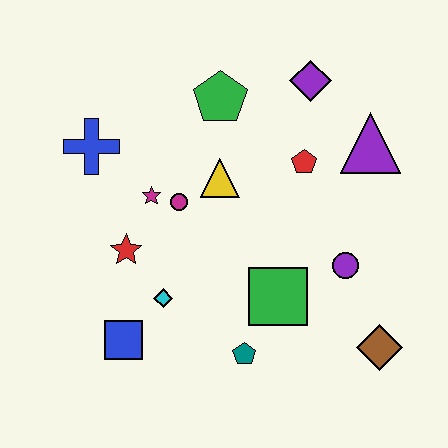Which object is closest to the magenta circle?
The magenta star is closest to the magenta circle.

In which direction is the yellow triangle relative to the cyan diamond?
The yellow triangle is above the cyan diamond.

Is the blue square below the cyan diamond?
Yes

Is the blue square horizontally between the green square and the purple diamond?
No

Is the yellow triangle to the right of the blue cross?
Yes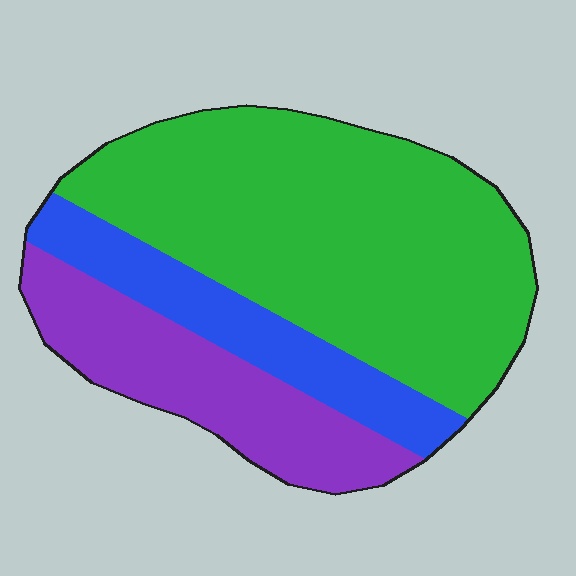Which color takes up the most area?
Green, at roughly 60%.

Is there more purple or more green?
Green.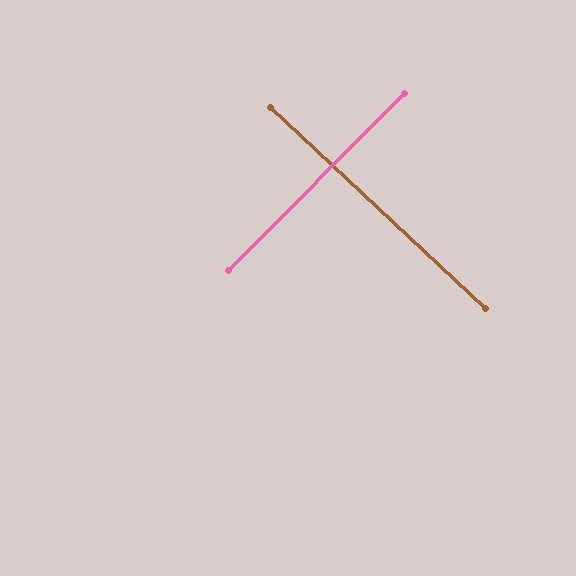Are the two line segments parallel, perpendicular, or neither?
Perpendicular — they meet at approximately 88°.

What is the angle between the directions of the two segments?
Approximately 88 degrees.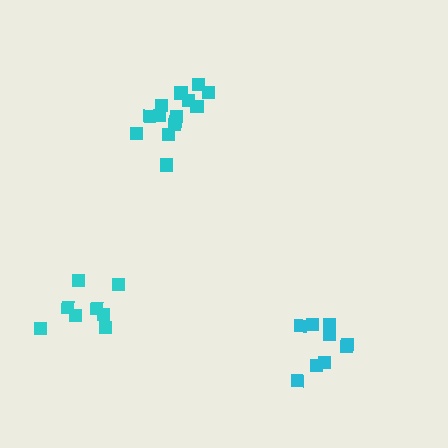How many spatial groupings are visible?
There are 3 spatial groupings.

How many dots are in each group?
Group 1: 8 dots, Group 2: 9 dots, Group 3: 14 dots (31 total).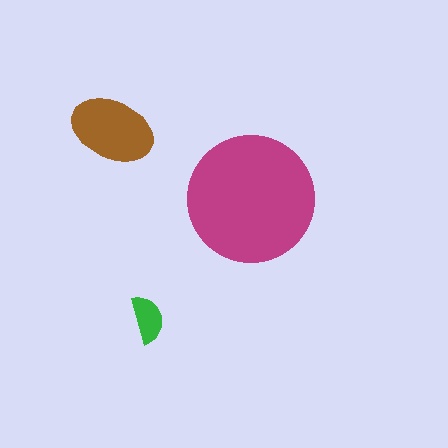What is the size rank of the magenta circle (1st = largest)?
1st.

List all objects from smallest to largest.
The green semicircle, the brown ellipse, the magenta circle.